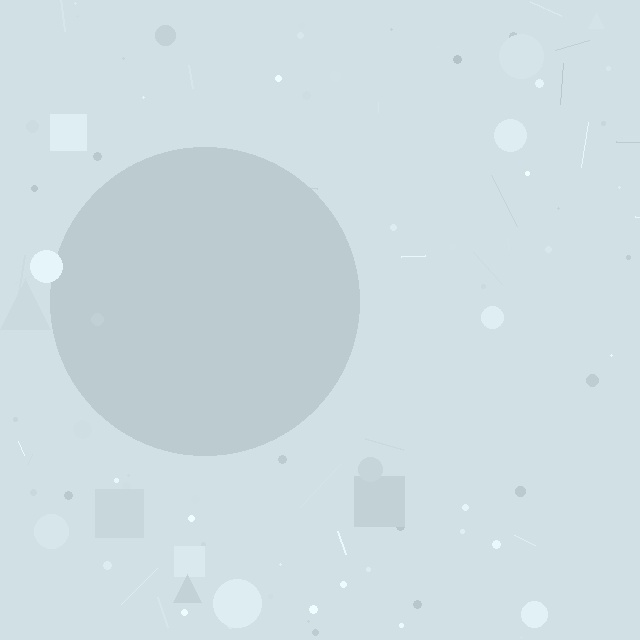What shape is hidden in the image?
A circle is hidden in the image.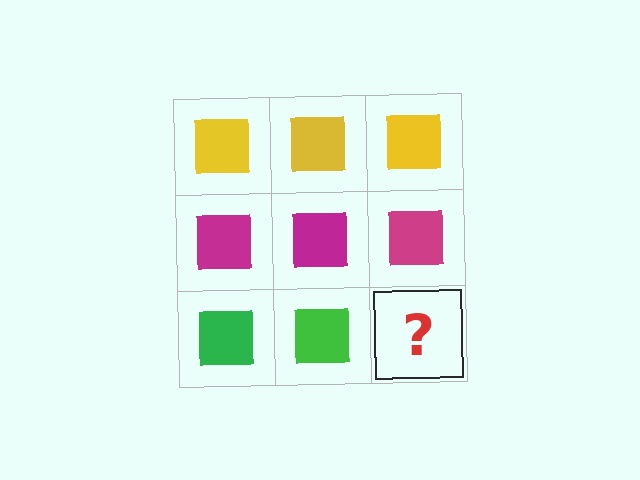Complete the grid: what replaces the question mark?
The question mark should be replaced with a green square.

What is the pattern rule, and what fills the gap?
The rule is that each row has a consistent color. The gap should be filled with a green square.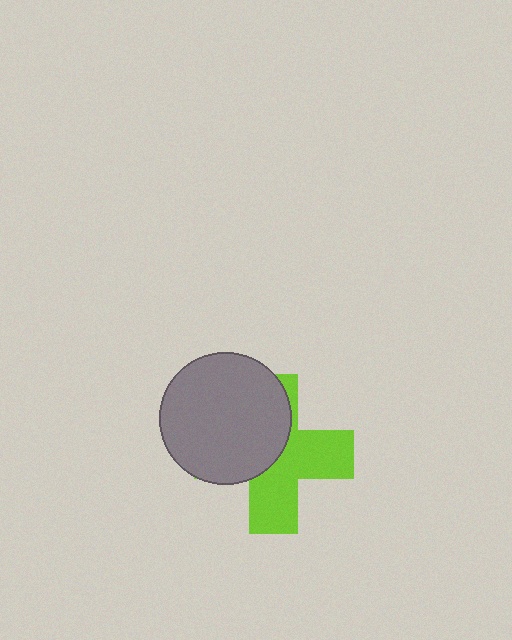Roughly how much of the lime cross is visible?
About half of it is visible (roughly 52%).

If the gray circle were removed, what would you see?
You would see the complete lime cross.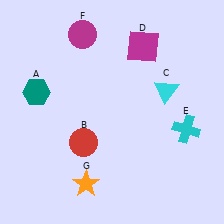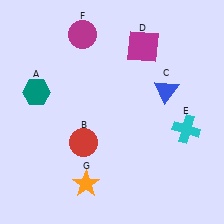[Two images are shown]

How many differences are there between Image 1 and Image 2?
There is 1 difference between the two images.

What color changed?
The triangle (C) changed from cyan in Image 1 to blue in Image 2.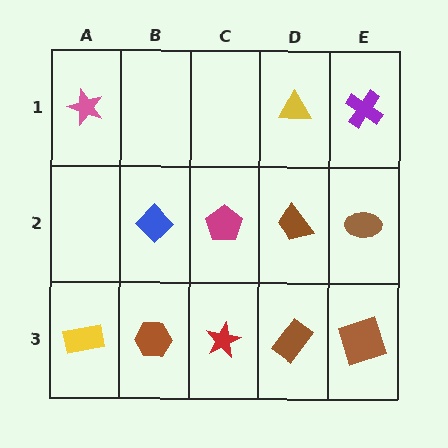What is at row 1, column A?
A pink star.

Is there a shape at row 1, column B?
No, that cell is empty.